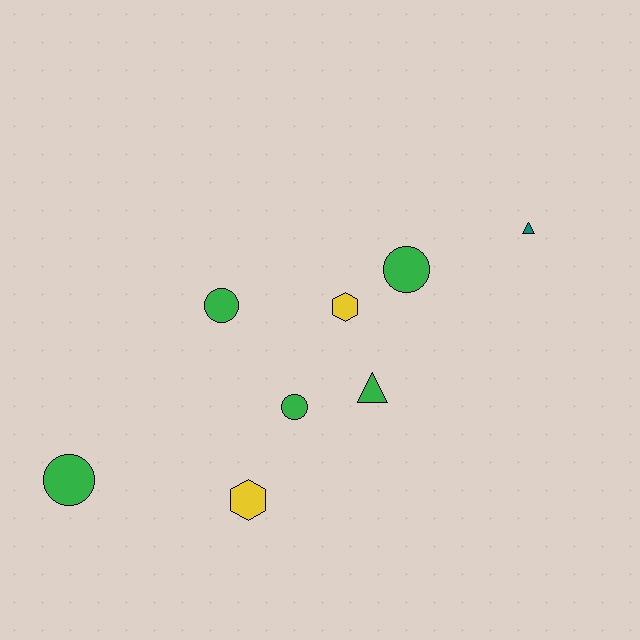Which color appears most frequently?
Green, with 5 objects.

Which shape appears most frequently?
Circle, with 4 objects.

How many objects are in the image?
There are 8 objects.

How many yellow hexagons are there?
There are 2 yellow hexagons.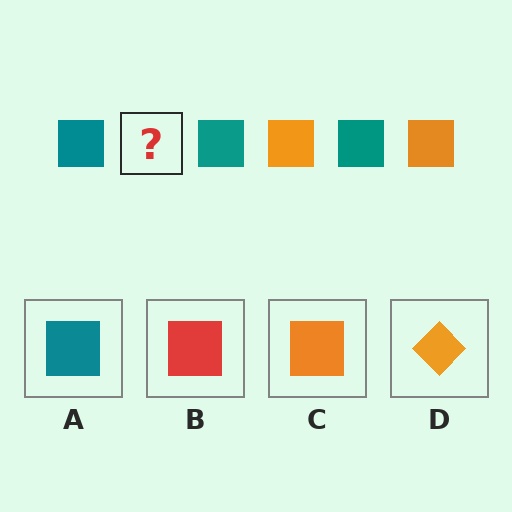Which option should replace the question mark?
Option C.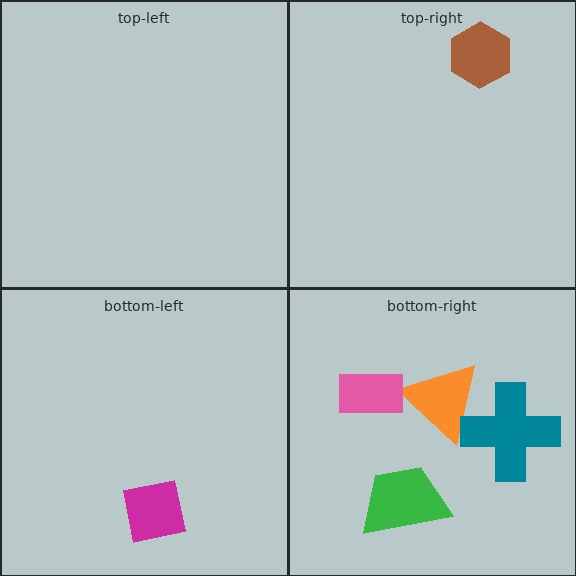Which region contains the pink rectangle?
The bottom-right region.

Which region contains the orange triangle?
The bottom-right region.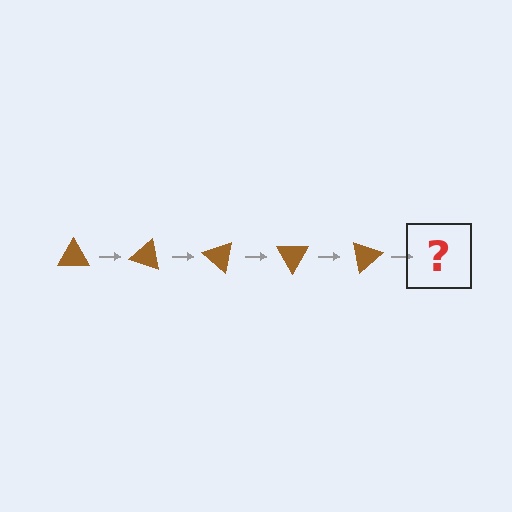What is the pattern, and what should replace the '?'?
The pattern is that the triangle rotates 20 degrees each step. The '?' should be a brown triangle rotated 100 degrees.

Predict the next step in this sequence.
The next step is a brown triangle rotated 100 degrees.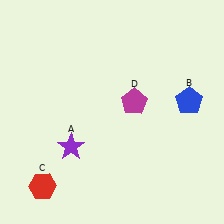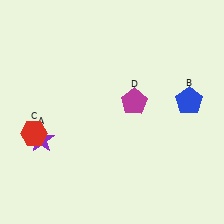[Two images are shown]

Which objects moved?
The objects that moved are: the purple star (A), the red hexagon (C).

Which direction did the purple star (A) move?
The purple star (A) moved left.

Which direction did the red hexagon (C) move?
The red hexagon (C) moved up.